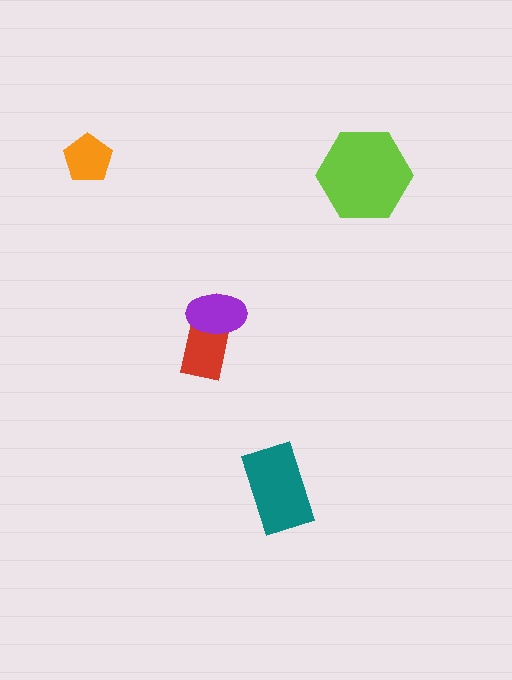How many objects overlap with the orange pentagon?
0 objects overlap with the orange pentagon.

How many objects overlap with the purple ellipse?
1 object overlaps with the purple ellipse.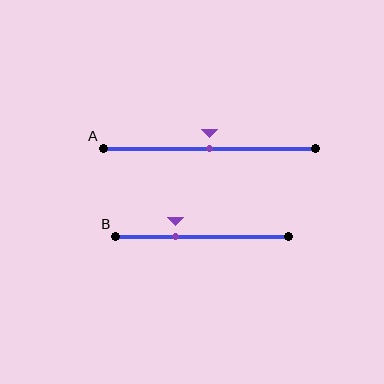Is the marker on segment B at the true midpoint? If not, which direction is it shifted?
No, the marker on segment B is shifted to the left by about 16% of the segment length.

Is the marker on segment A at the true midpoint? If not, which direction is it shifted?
Yes, the marker on segment A is at the true midpoint.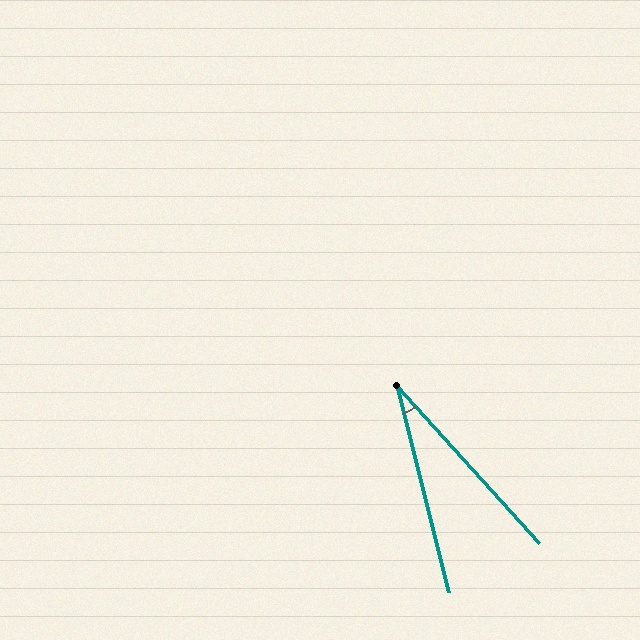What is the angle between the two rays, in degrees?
Approximately 28 degrees.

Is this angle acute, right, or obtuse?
It is acute.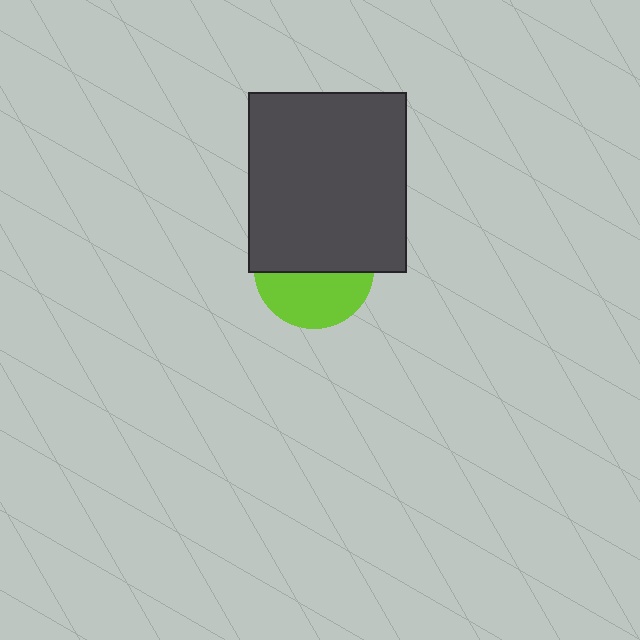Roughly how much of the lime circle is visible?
About half of it is visible (roughly 45%).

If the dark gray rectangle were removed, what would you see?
You would see the complete lime circle.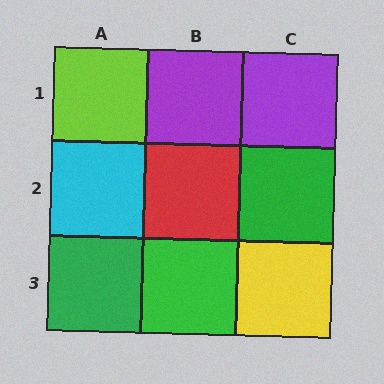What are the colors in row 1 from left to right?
Lime, purple, purple.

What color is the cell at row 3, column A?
Green.